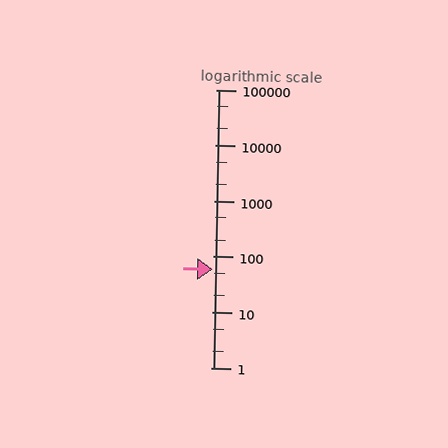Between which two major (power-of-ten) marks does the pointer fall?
The pointer is between 10 and 100.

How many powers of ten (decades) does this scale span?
The scale spans 5 decades, from 1 to 100000.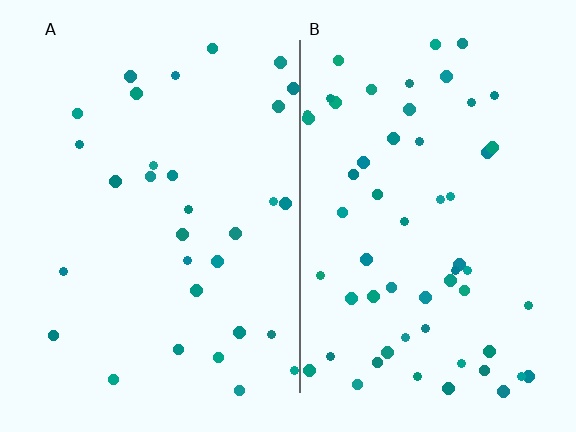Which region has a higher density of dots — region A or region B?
B (the right).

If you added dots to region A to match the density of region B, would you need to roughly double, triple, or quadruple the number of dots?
Approximately double.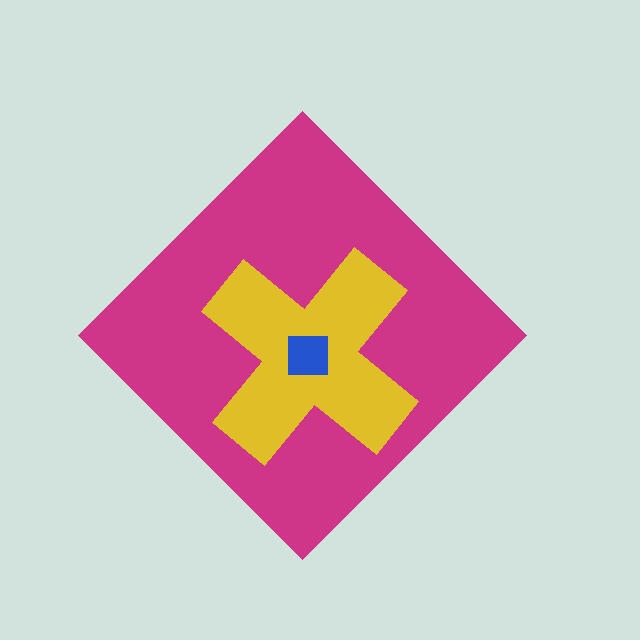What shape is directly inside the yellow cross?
The blue square.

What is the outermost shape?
The magenta diamond.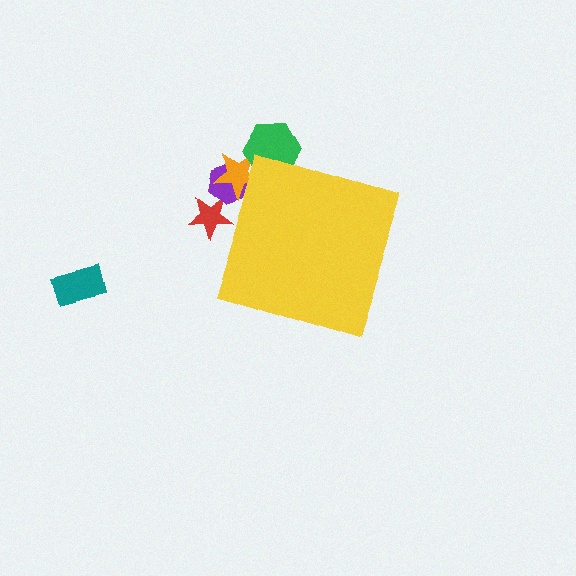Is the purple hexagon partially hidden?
Yes, the purple hexagon is partially hidden behind the yellow diamond.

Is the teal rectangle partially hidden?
No, the teal rectangle is fully visible.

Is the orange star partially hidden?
Yes, the orange star is partially hidden behind the yellow diamond.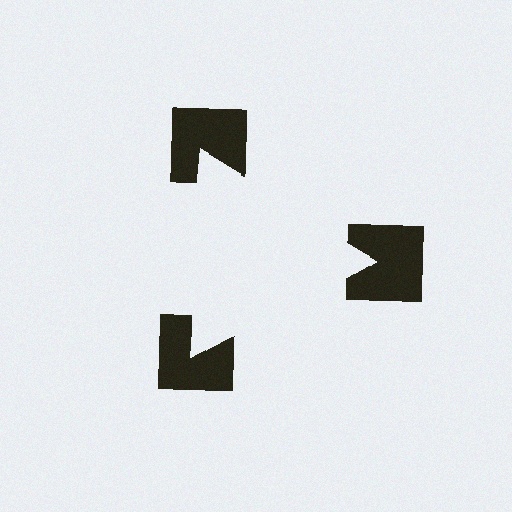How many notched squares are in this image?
There are 3 — one at each vertex of the illusory triangle.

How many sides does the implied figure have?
3 sides.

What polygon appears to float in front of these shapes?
An illusory triangle — its edges are inferred from the aligned wedge cuts in the notched squares, not physically drawn.